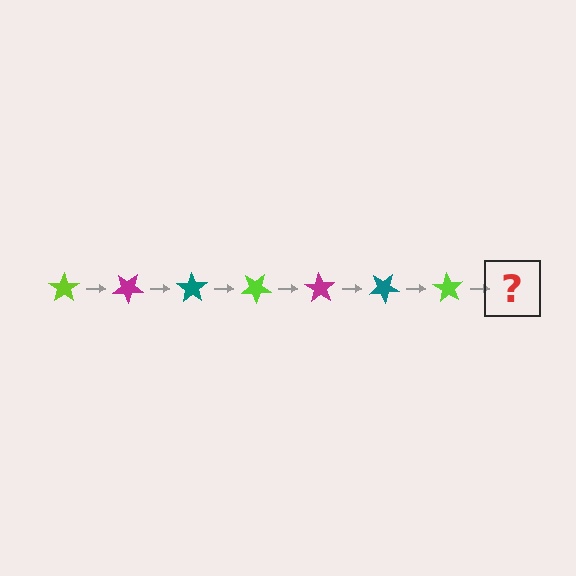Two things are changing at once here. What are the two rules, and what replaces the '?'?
The two rules are that it rotates 35 degrees each step and the color cycles through lime, magenta, and teal. The '?' should be a magenta star, rotated 245 degrees from the start.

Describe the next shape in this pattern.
It should be a magenta star, rotated 245 degrees from the start.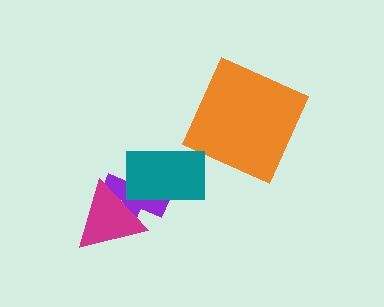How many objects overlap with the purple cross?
2 objects overlap with the purple cross.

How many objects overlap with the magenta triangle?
2 objects overlap with the magenta triangle.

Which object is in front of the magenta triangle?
The teal rectangle is in front of the magenta triangle.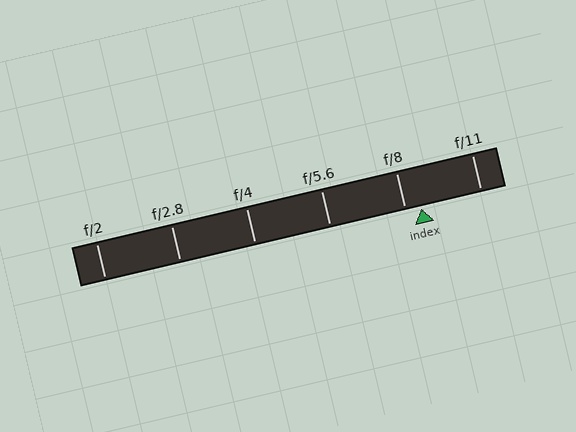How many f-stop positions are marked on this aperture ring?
There are 6 f-stop positions marked.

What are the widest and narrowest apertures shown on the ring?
The widest aperture shown is f/2 and the narrowest is f/11.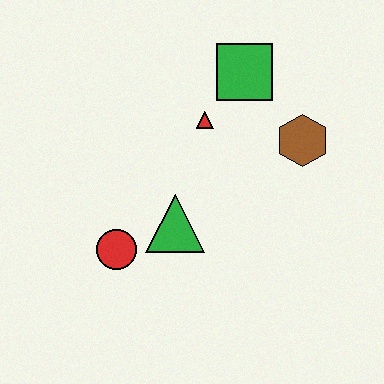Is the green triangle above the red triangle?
No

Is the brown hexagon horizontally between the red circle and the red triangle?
No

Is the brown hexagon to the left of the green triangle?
No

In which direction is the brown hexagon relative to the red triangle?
The brown hexagon is to the right of the red triangle.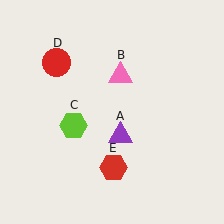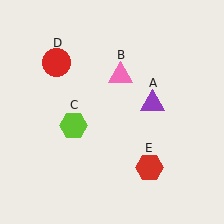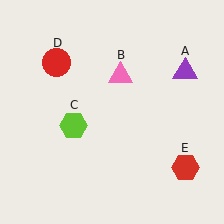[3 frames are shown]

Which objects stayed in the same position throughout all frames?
Pink triangle (object B) and lime hexagon (object C) and red circle (object D) remained stationary.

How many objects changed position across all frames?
2 objects changed position: purple triangle (object A), red hexagon (object E).